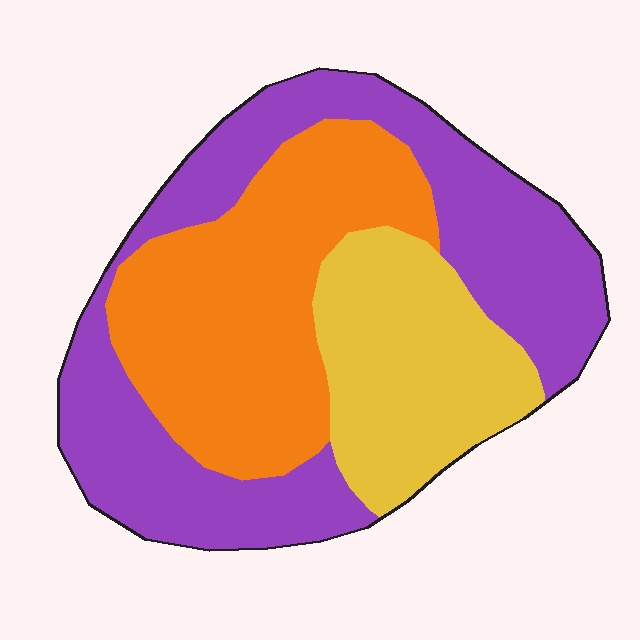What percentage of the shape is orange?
Orange takes up about one third (1/3) of the shape.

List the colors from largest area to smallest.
From largest to smallest: purple, orange, yellow.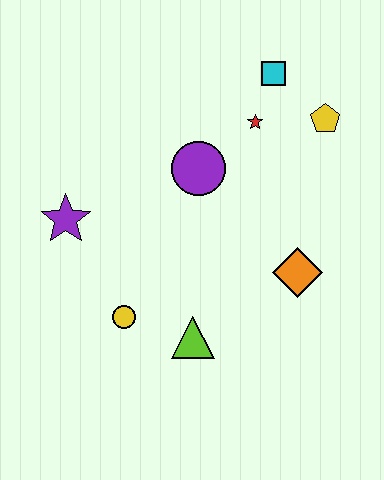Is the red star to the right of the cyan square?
No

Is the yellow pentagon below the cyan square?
Yes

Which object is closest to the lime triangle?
The yellow circle is closest to the lime triangle.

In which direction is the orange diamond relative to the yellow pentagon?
The orange diamond is below the yellow pentagon.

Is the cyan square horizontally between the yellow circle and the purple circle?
No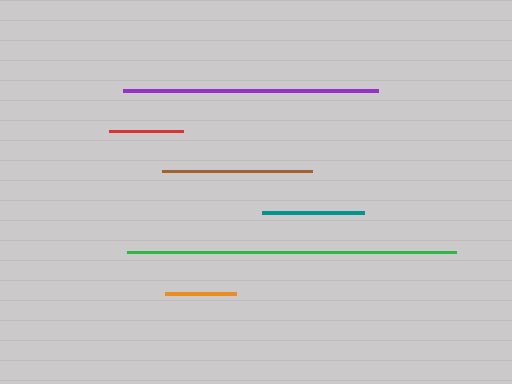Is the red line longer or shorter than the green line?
The green line is longer than the red line.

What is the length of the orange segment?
The orange segment is approximately 71 pixels long.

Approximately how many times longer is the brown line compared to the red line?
The brown line is approximately 2.0 times the length of the red line.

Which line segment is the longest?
The green line is the longest at approximately 329 pixels.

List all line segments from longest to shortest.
From longest to shortest: green, purple, brown, teal, red, orange.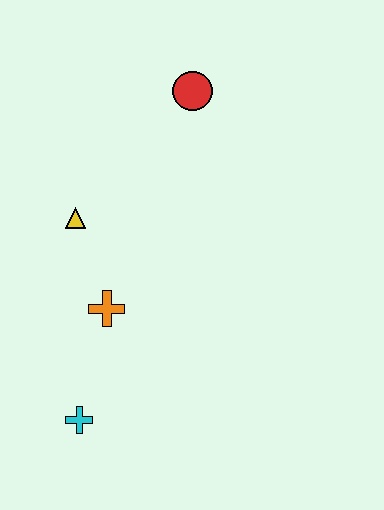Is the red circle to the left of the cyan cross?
No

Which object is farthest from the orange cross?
The red circle is farthest from the orange cross.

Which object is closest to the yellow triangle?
The orange cross is closest to the yellow triangle.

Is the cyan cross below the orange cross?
Yes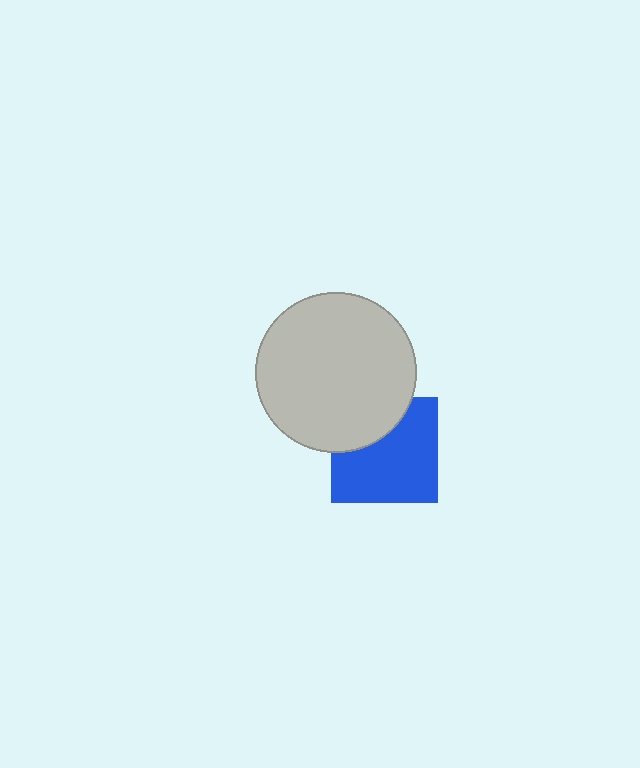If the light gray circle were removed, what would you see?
You would see the complete blue square.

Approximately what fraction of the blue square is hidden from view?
Roughly 30% of the blue square is hidden behind the light gray circle.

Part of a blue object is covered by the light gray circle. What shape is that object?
It is a square.